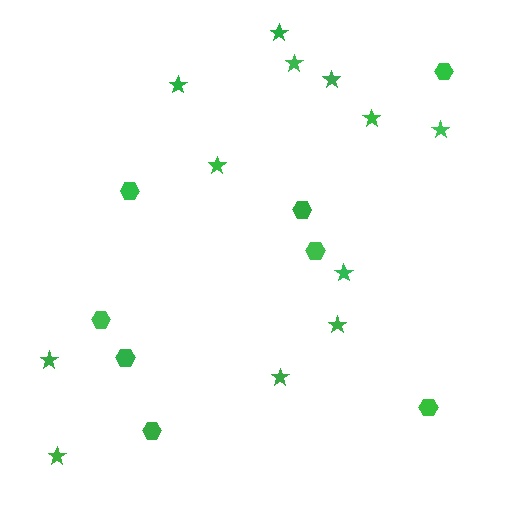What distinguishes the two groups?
There are 2 groups: one group of hexagons (8) and one group of stars (12).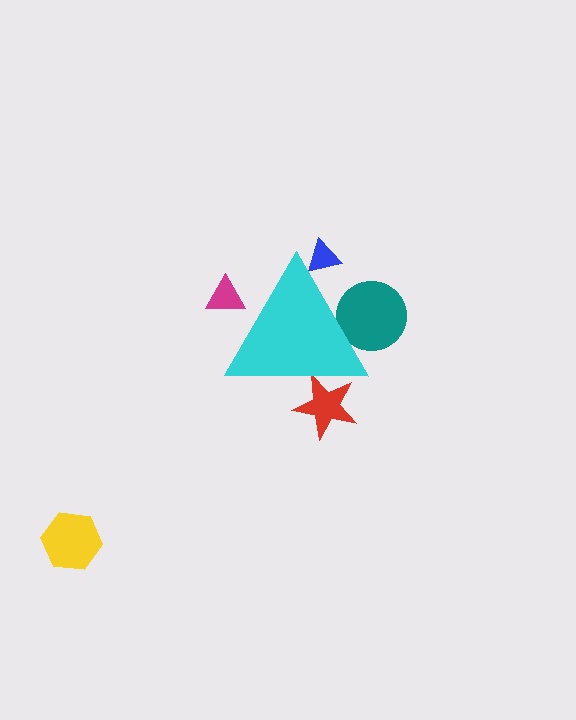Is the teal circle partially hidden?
Yes, the teal circle is partially hidden behind the cyan triangle.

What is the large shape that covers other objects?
A cyan triangle.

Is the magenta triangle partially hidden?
Yes, the magenta triangle is partially hidden behind the cyan triangle.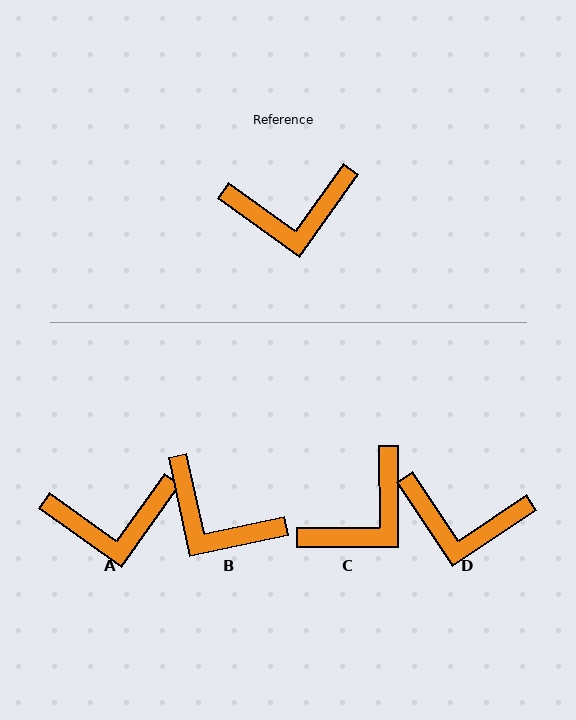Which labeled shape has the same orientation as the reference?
A.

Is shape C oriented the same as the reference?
No, it is off by about 35 degrees.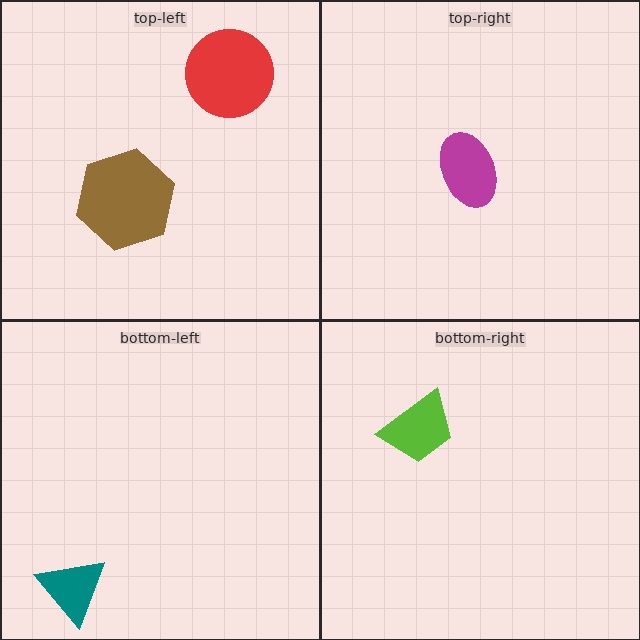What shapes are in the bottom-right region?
The lime trapezoid.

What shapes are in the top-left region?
The brown hexagon, the red circle.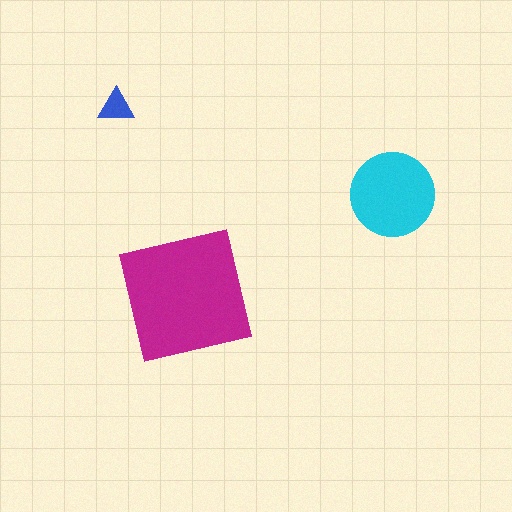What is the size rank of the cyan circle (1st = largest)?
2nd.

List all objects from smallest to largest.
The blue triangle, the cyan circle, the magenta square.